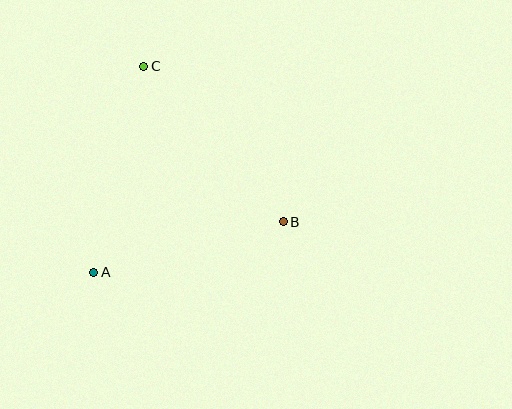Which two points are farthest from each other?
Points A and C are farthest from each other.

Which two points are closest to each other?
Points A and B are closest to each other.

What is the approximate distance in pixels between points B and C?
The distance between B and C is approximately 209 pixels.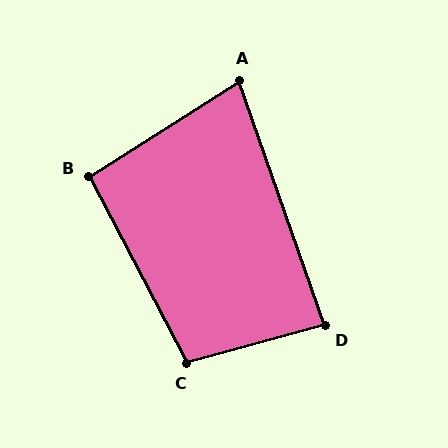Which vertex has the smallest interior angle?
A, at approximately 77 degrees.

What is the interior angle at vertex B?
Approximately 94 degrees (approximately right).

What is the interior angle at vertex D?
Approximately 86 degrees (approximately right).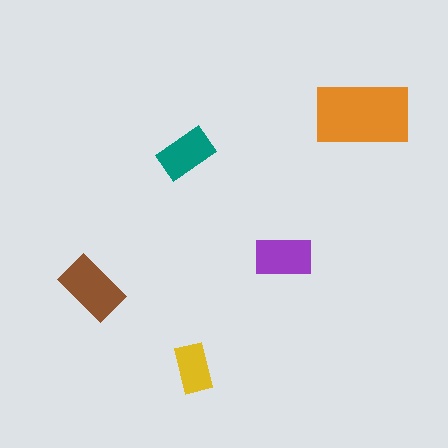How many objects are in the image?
There are 5 objects in the image.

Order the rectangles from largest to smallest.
the orange one, the brown one, the purple one, the teal one, the yellow one.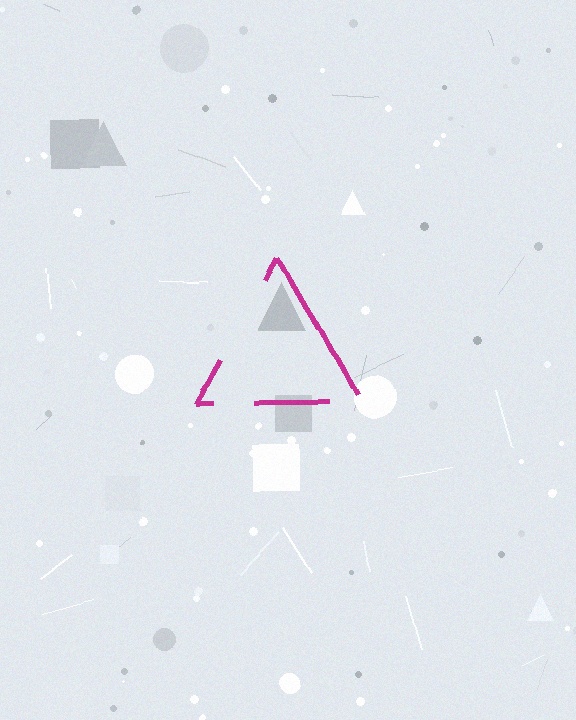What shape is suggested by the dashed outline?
The dashed outline suggests a triangle.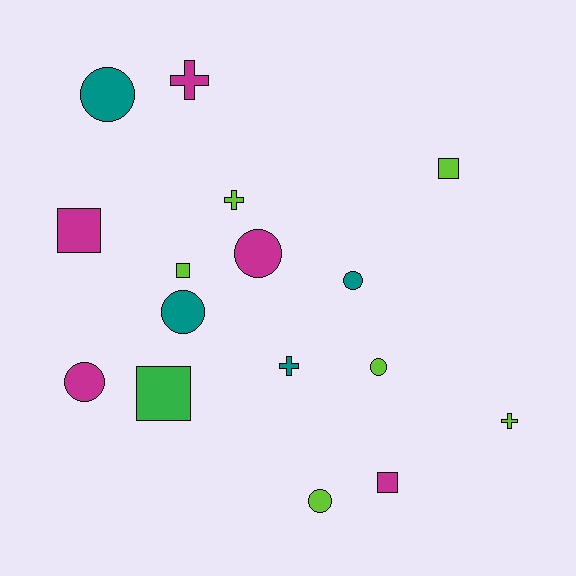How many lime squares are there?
There are 2 lime squares.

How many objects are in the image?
There are 16 objects.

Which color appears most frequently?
Lime, with 6 objects.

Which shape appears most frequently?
Circle, with 7 objects.